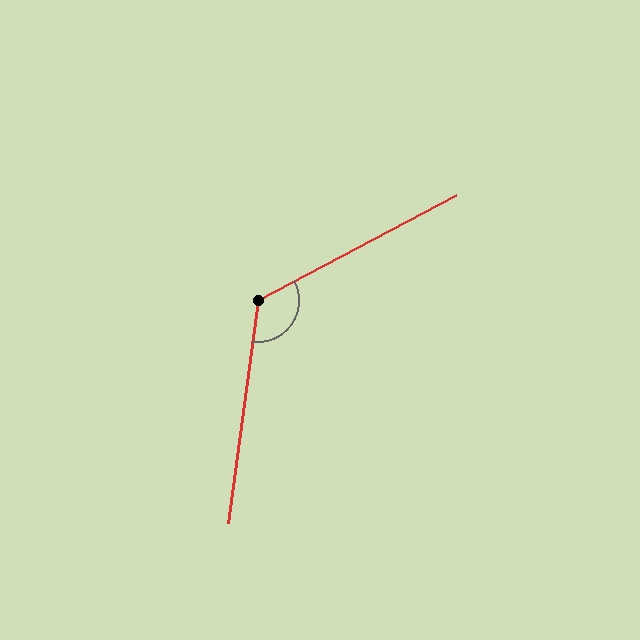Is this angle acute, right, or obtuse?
It is obtuse.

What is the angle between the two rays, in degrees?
Approximately 126 degrees.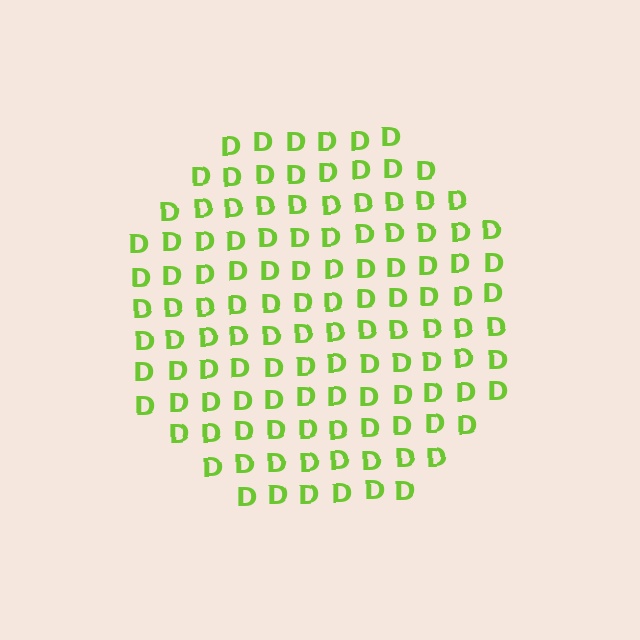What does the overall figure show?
The overall figure shows a circle.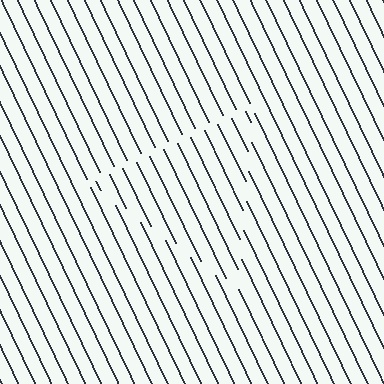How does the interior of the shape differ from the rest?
The interior of the shape contains the same grating, shifted by half a period — the contour is defined by the phase discontinuity where line-ends from the inner and outer gratings abut.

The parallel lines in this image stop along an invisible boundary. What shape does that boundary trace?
An illusory triangle. The interior of the shape contains the same grating, shifted by half a period — the contour is defined by the phase discontinuity where line-ends from the inner and outer gratings abut.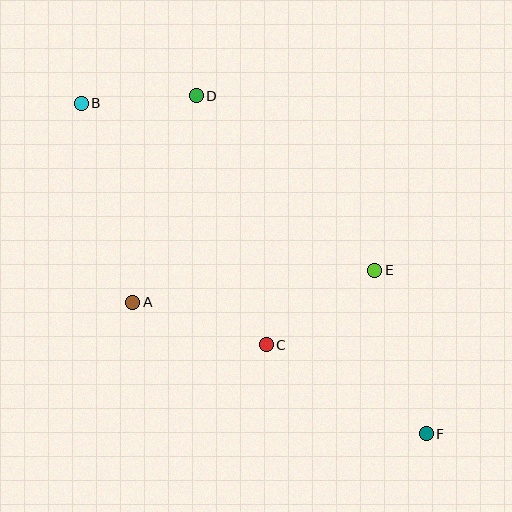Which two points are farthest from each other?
Points B and F are farthest from each other.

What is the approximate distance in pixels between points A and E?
The distance between A and E is approximately 244 pixels.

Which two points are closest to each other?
Points B and D are closest to each other.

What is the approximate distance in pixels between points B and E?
The distance between B and E is approximately 338 pixels.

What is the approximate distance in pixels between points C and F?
The distance between C and F is approximately 183 pixels.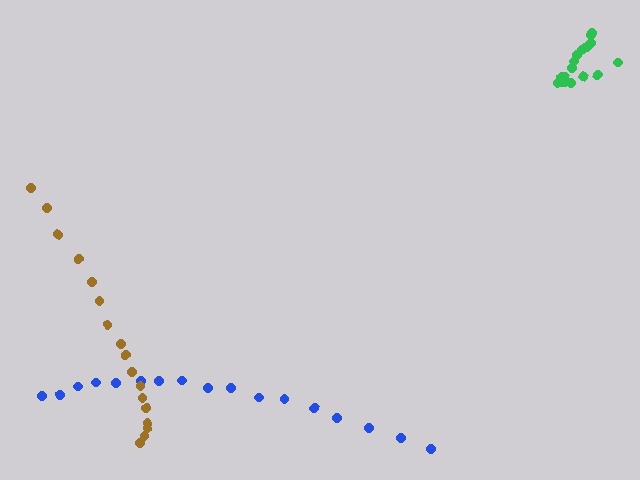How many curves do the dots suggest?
There are 3 distinct paths.